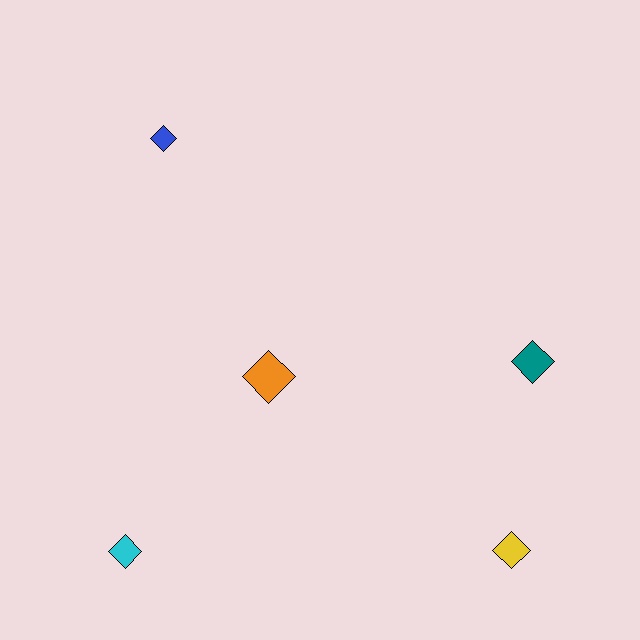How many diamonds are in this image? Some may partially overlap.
There are 5 diamonds.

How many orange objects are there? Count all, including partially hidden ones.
There is 1 orange object.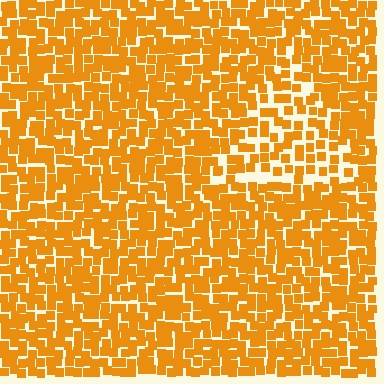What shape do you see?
I see a triangle.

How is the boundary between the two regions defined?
The boundary is defined by a change in element density (approximately 1.6x ratio). All elements are the same color, size, and shape.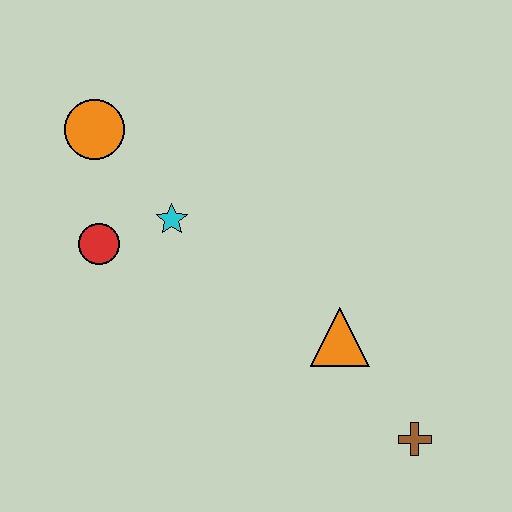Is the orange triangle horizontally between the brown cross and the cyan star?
Yes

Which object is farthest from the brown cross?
The orange circle is farthest from the brown cross.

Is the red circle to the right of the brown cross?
No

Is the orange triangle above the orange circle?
No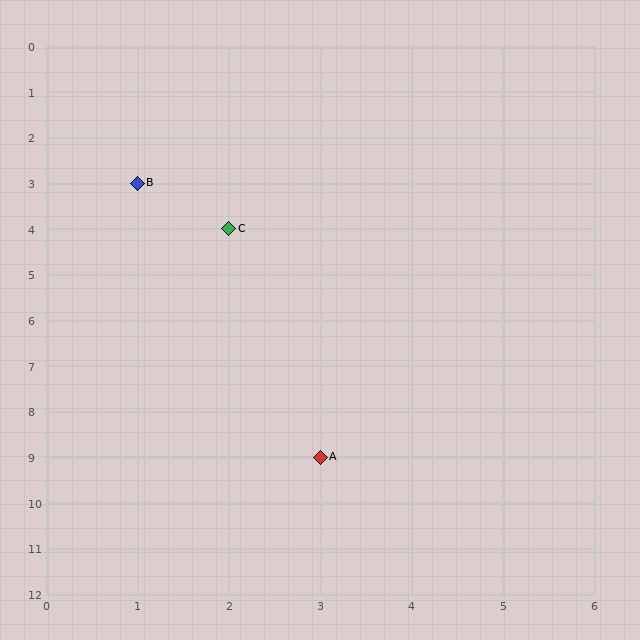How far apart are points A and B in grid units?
Points A and B are 2 columns and 6 rows apart (about 6.3 grid units diagonally).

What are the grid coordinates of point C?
Point C is at grid coordinates (2, 4).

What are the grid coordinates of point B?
Point B is at grid coordinates (1, 3).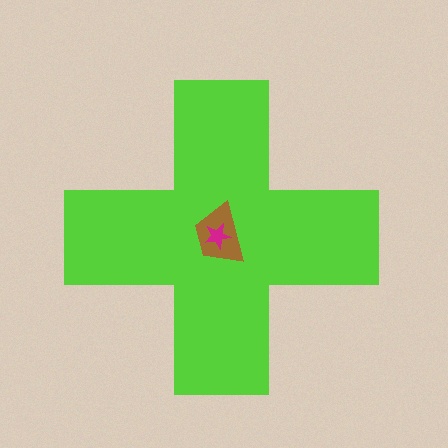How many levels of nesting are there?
3.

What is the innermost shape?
The magenta star.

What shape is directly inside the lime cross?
The brown trapezoid.